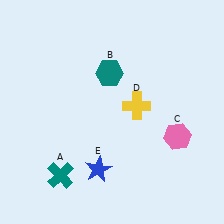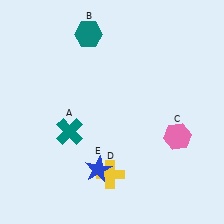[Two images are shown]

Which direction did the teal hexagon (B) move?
The teal hexagon (B) moved up.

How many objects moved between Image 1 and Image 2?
3 objects moved between the two images.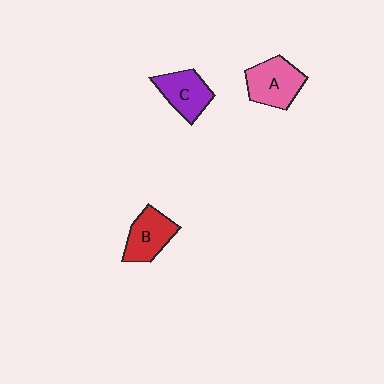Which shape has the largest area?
Shape A (pink).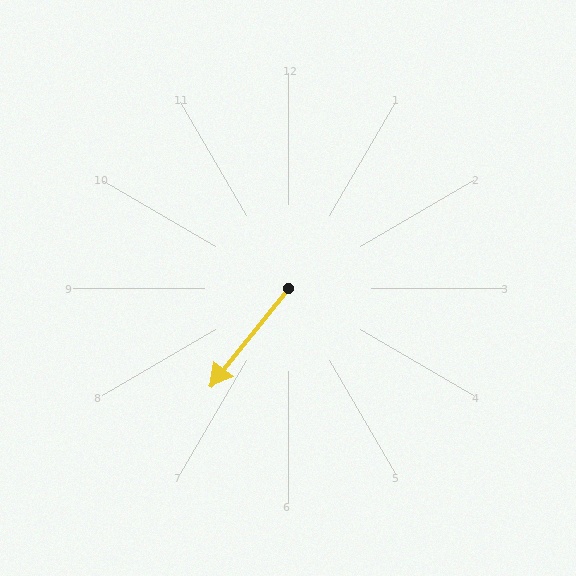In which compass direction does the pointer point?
Southwest.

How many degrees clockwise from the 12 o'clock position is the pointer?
Approximately 218 degrees.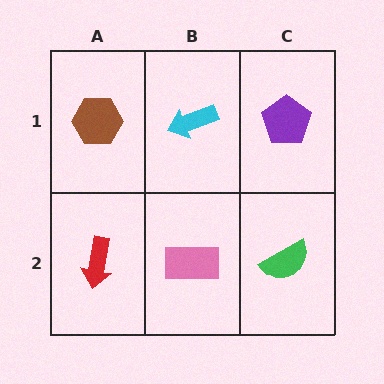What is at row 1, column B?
A cyan arrow.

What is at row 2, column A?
A red arrow.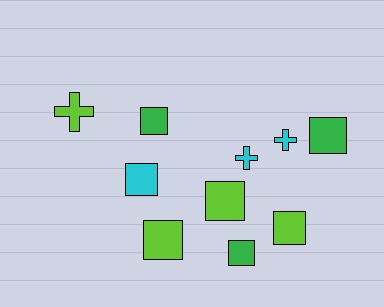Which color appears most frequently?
Lime, with 4 objects.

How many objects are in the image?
There are 10 objects.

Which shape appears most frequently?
Square, with 7 objects.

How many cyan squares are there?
There is 1 cyan square.